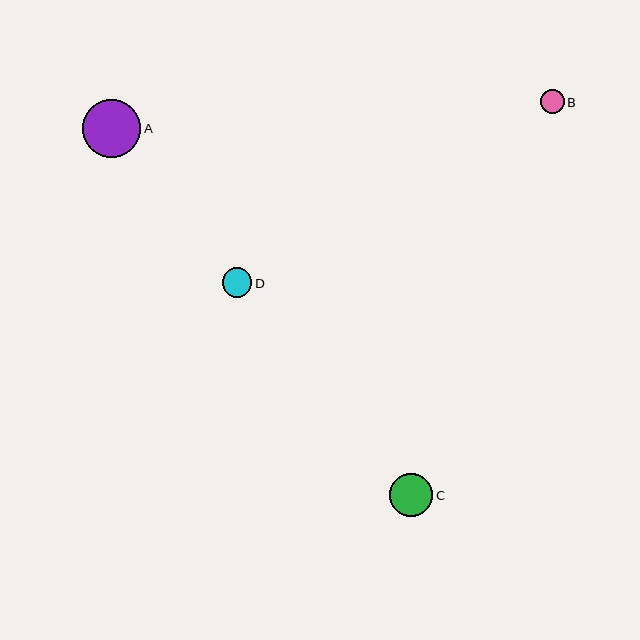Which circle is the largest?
Circle A is the largest with a size of approximately 58 pixels.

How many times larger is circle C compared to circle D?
Circle C is approximately 1.5 times the size of circle D.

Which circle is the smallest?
Circle B is the smallest with a size of approximately 24 pixels.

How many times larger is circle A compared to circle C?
Circle A is approximately 1.4 times the size of circle C.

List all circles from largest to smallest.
From largest to smallest: A, C, D, B.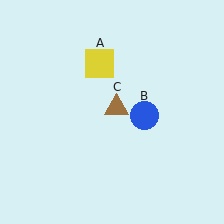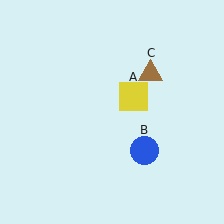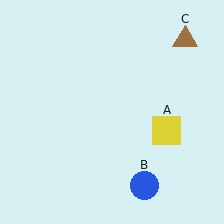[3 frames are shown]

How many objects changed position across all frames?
3 objects changed position: yellow square (object A), blue circle (object B), brown triangle (object C).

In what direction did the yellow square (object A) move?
The yellow square (object A) moved down and to the right.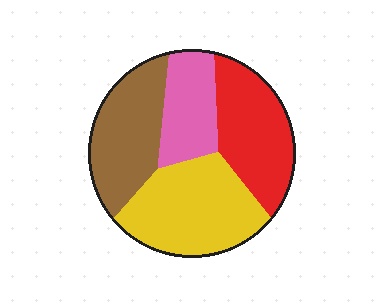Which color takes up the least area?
Pink, at roughly 15%.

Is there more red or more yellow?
Yellow.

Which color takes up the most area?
Yellow, at roughly 30%.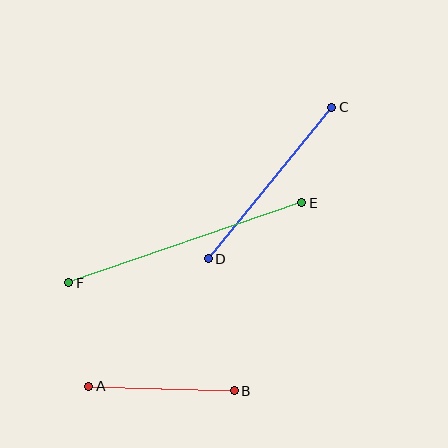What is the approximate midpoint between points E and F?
The midpoint is at approximately (185, 243) pixels.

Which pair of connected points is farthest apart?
Points E and F are farthest apart.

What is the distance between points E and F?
The distance is approximately 246 pixels.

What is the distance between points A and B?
The distance is approximately 146 pixels.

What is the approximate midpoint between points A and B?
The midpoint is at approximately (161, 389) pixels.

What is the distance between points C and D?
The distance is approximately 195 pixels.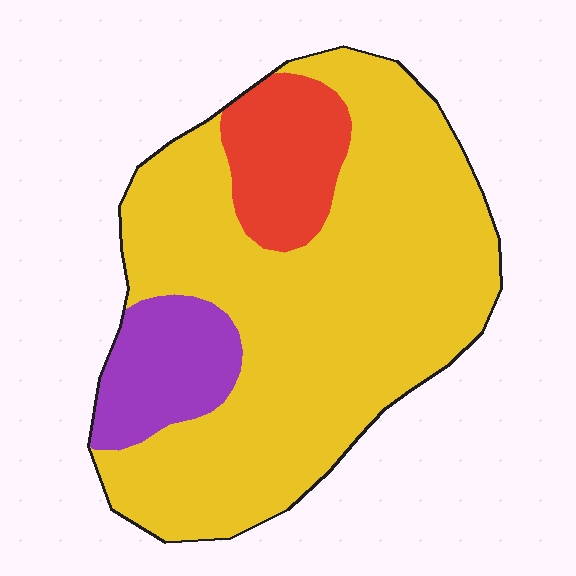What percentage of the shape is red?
Red covers around 15% of the shape.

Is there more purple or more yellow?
Yellow.